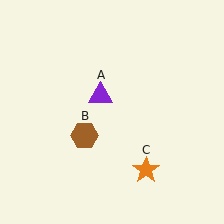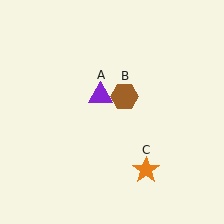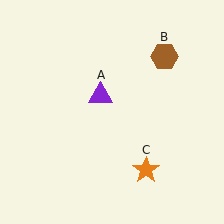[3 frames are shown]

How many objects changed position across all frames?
1 object changed position: brown hexagon (object B).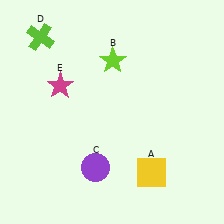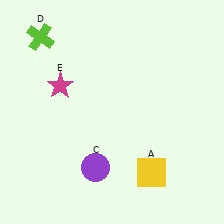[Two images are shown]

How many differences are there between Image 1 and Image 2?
There is 1 difference between the two images.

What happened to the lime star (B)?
The lime star (B) was removed in Image 2. It was in the top-right area of Image 1.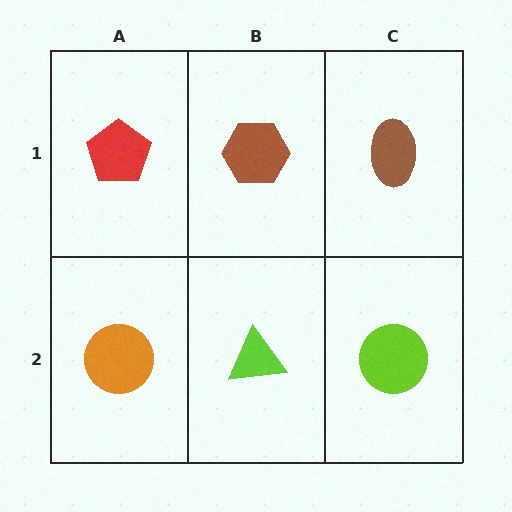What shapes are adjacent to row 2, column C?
A brown ellipse (row 1, column C), a lime triangle (row 2, column B).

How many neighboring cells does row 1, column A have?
2.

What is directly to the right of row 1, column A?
A brown hexagon.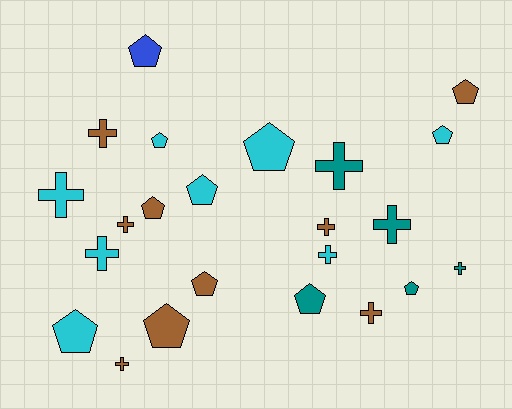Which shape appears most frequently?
Pentagon, with 12 objects.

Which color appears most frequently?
Brown, with 9 objects.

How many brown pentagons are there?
There are 4 brown pentagons.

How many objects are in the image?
There are 23 objects.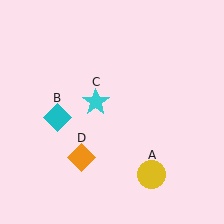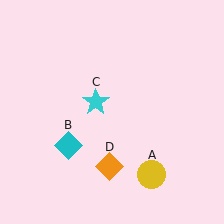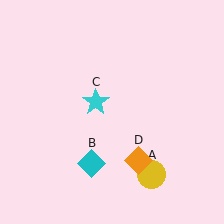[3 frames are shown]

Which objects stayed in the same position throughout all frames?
Yellow circle (object A) and cyan star (object C) remained stationary.